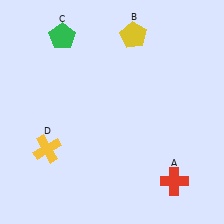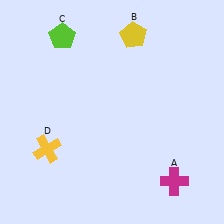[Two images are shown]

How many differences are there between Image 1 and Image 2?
There are 2 differences between the two images.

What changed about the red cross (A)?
In Image 1, A is red. In Image 2, it changed to magenta.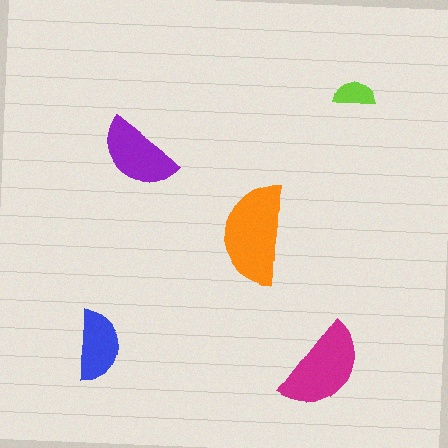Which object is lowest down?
The magenta semicircle is bottommost.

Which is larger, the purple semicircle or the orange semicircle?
The orange one.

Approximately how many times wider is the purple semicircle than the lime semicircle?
About 2 times wider.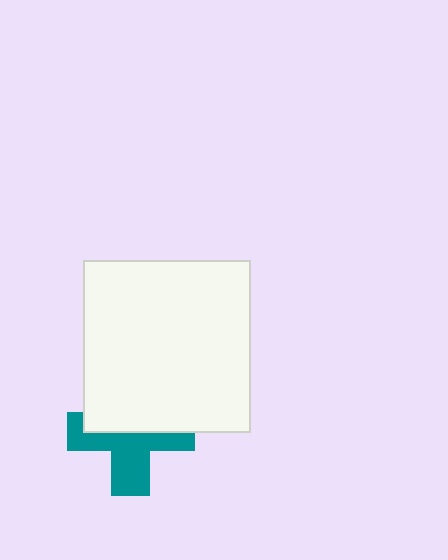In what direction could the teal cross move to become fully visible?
The teal cross could move down. That would shift it out from behind the white rectangle entirely.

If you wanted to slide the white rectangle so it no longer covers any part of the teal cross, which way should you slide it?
Slide it up — that is the most direct way to separate the two shapes.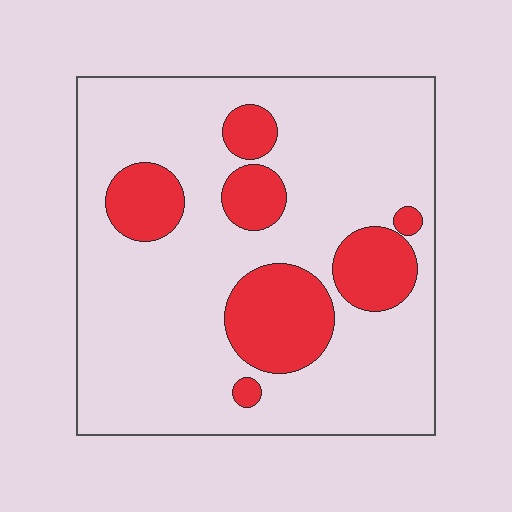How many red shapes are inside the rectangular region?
7.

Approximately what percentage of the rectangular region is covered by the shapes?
Approximately 20%.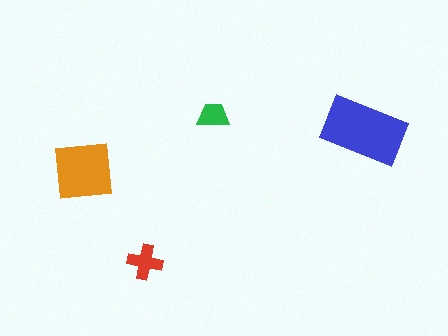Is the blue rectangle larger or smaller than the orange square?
Larger.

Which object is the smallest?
The green trapezoid.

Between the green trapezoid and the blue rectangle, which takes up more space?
The blue rectangle.